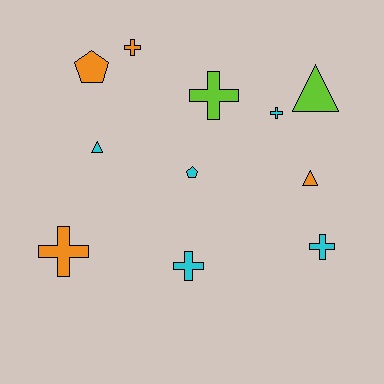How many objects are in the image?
There are 11 objects.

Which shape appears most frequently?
Cross, with 6 objects.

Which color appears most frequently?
Cyan, with 5 objects.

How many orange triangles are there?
There is 1 orange triangle.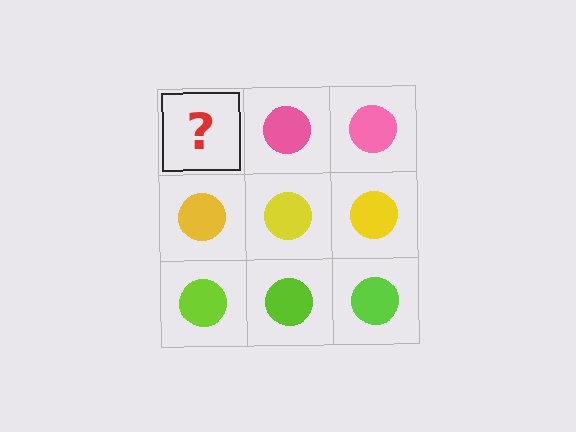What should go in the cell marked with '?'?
The missing cell should contain a pink circle.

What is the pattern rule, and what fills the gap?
The rule is that each row has a consistent color. The gap should be filled with a pink circle.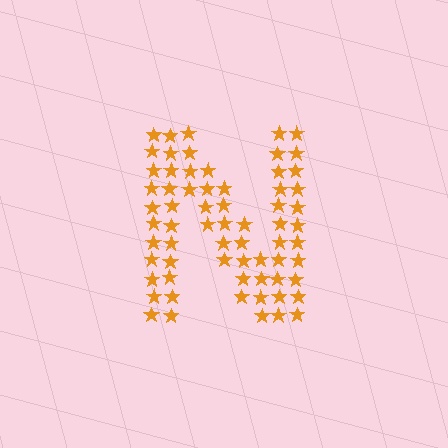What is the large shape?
The large shape is the letter N.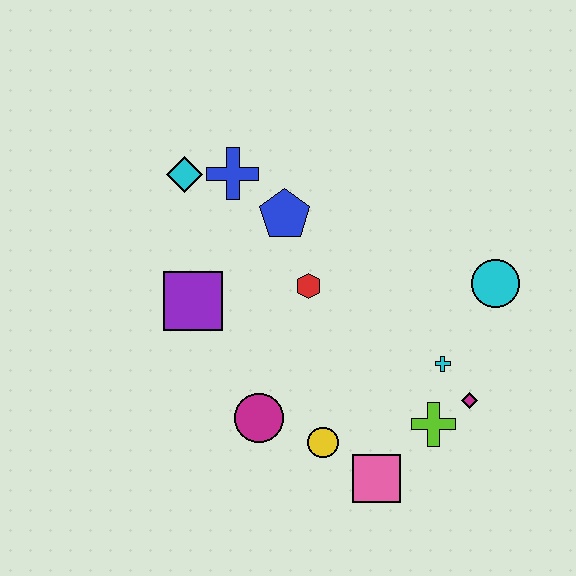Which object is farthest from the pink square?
The cyan diamond is farthest from the pink square.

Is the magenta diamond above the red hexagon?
No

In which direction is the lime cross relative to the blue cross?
The lime cross is below the blue cross.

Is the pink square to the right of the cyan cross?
No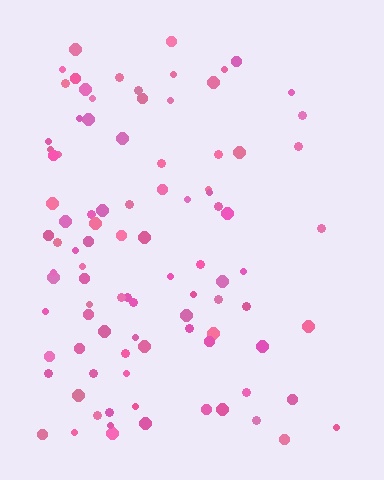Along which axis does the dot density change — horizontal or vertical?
Horizontal.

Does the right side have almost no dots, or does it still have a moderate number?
Still a moderate number, just noticeably fewer than the left.